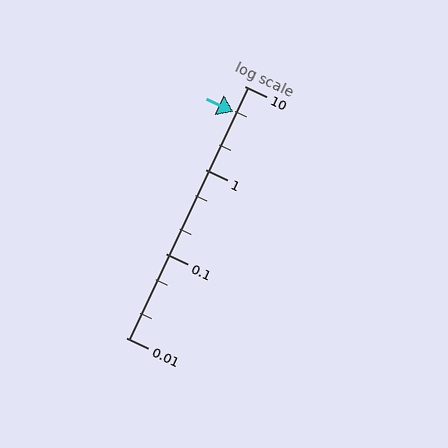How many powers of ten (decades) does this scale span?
The scale spans 3 decades, from 0.01 to 10.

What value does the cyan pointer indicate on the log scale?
The pointer indicates approximately 4.9.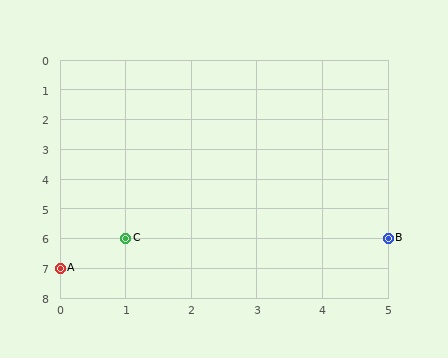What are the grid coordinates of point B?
Point B is at grid coordinates (5, 6).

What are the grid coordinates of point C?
Point C is at grid coordinates (1, 6).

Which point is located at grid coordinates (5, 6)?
Point B is at (5, 6).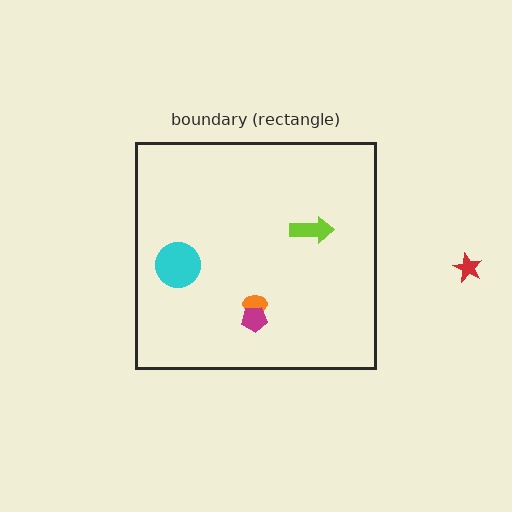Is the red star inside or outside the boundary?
Outside.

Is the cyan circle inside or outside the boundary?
Inside.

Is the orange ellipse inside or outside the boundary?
Inside.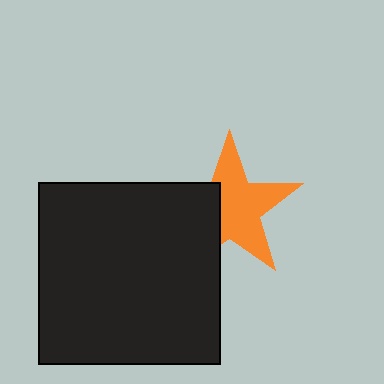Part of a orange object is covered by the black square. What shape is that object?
It is a star.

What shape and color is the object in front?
The object in front is a black square.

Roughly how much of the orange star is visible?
About half of it is visible (roughly 63%).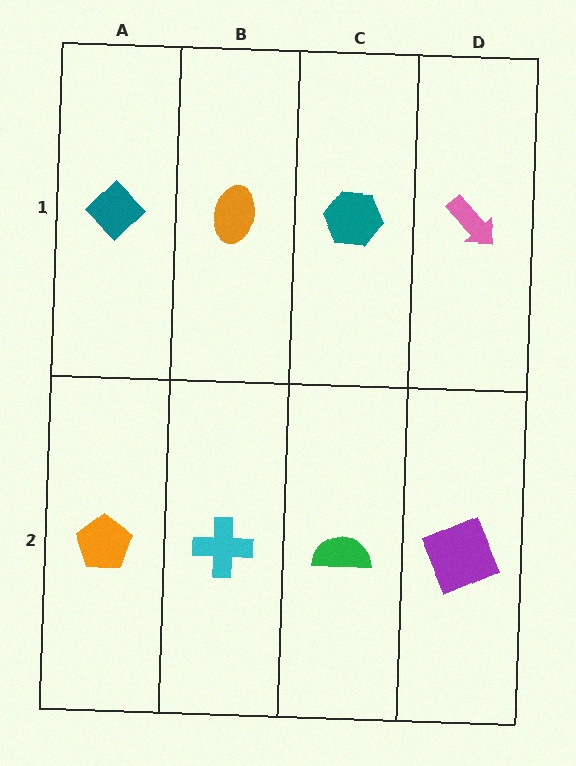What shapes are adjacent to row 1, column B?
A cyan cross (row 2, column B), a teal diamond (row 1, column A), a teal hexagon (row 1, column C).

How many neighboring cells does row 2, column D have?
2.